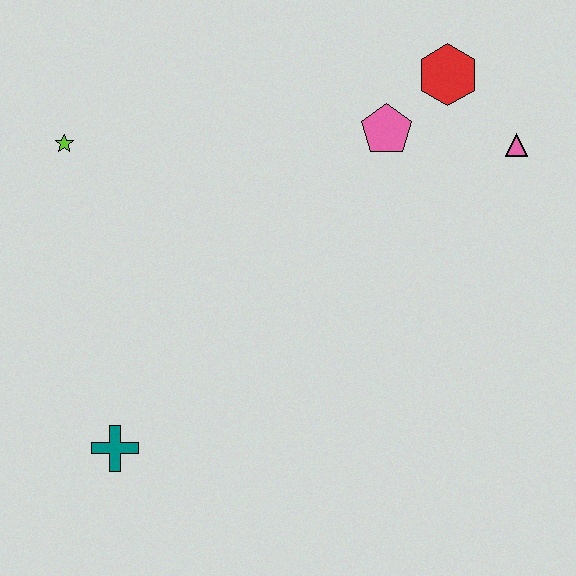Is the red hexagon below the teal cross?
No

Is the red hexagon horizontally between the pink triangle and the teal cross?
Yes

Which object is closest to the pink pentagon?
The red hexagon is closest to the pink pentagon.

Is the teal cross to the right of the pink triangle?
No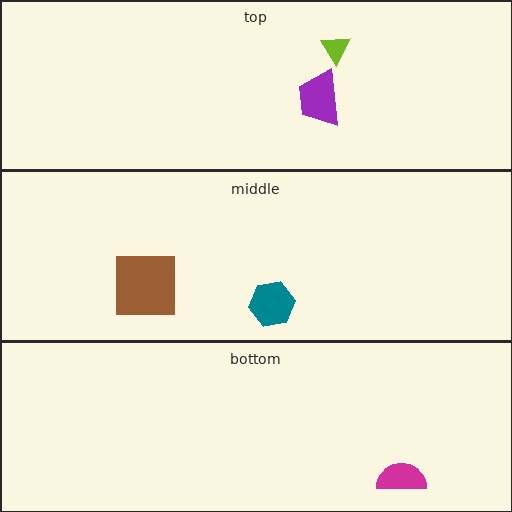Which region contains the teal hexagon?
The middle region.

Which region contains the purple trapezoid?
The top region.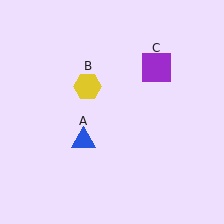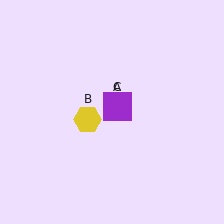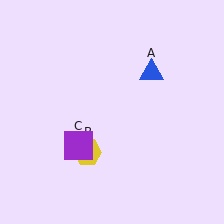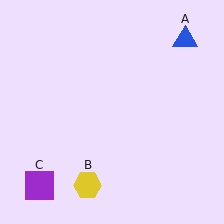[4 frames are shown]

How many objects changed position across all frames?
3 objects changed position: blue triangle (object A), yellow hexagon (object B), purple square (object C).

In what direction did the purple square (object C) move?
The purple square (object C) moved down and to the left.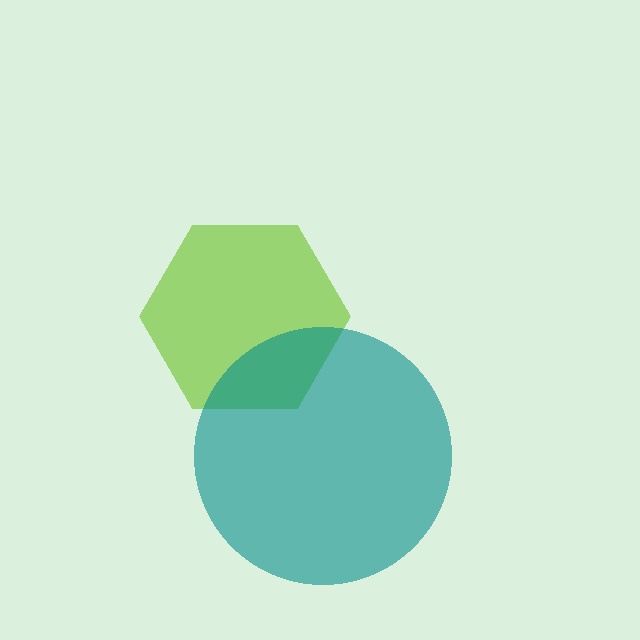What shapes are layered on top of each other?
The layered shapes are: a lime hexagon, a teal circle.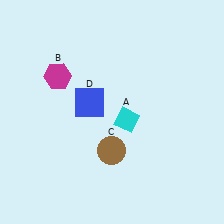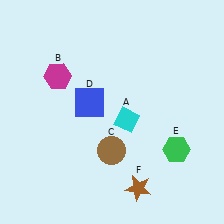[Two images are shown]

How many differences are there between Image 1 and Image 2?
There are 2 differences between the two images.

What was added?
A green hexagon (E), a brown star (F) were added in Image 2.